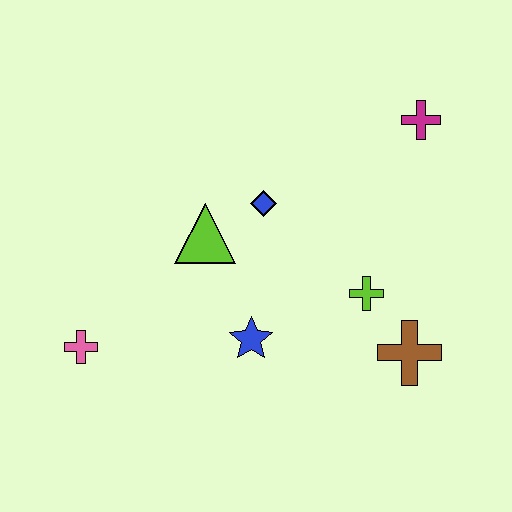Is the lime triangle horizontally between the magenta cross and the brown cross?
No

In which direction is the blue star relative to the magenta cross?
The blue star is below the magenta cross.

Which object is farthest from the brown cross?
The pink cross is farthest from the brown cross.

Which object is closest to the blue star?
The lime triangle is closest to the blue star.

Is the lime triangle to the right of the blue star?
No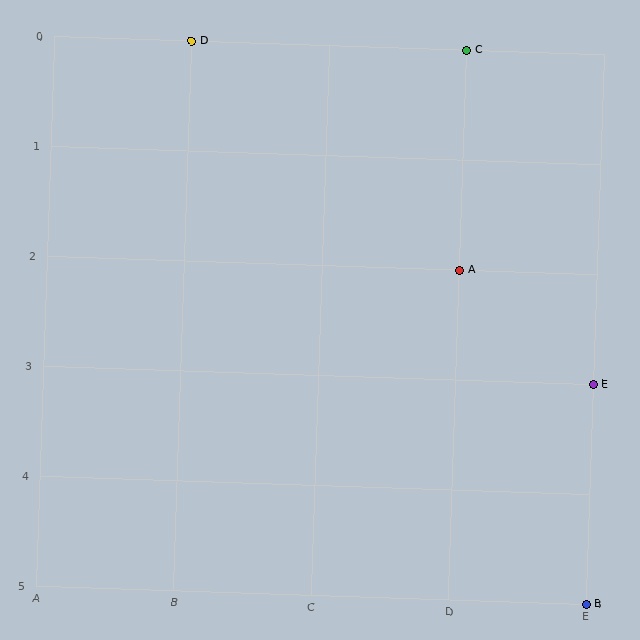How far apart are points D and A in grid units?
Points D and A are 2 columns and 2 rows apart (about 2.8 grid units diagonally).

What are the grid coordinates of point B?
Point B is at grid coordinates (E, 5).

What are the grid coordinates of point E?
Point E is at grid coordinates (E, 3).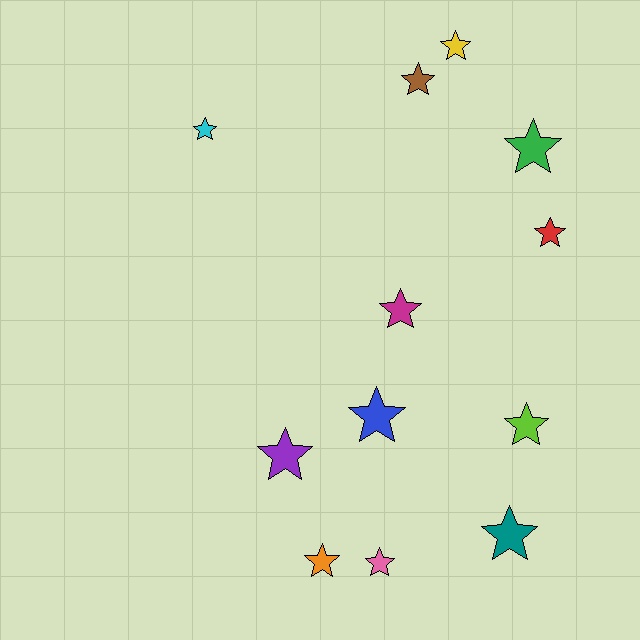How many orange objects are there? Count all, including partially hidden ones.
There is 1 orange object.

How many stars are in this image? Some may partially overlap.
There are 12 stars.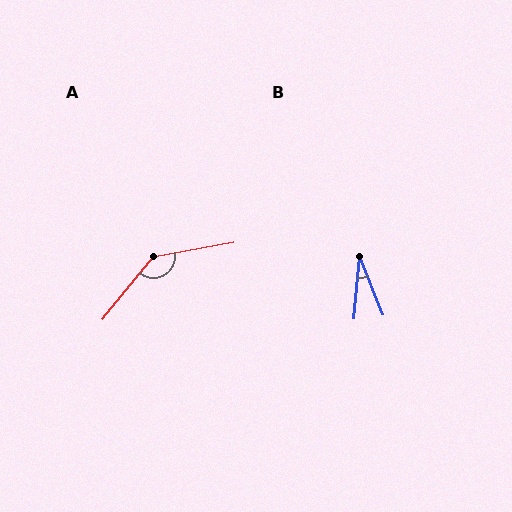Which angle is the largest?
A, at approximately 139 degrees.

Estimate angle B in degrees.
Approximately 27 degrees.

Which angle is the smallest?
B, at approximately 27 degrees.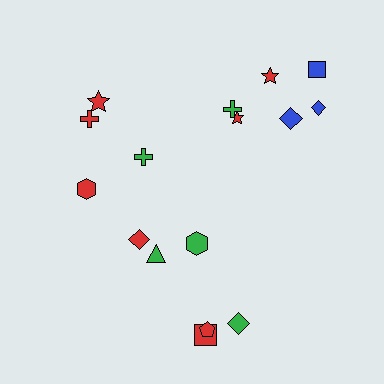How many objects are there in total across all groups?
There are 16 objects.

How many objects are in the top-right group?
There are 6 objects.